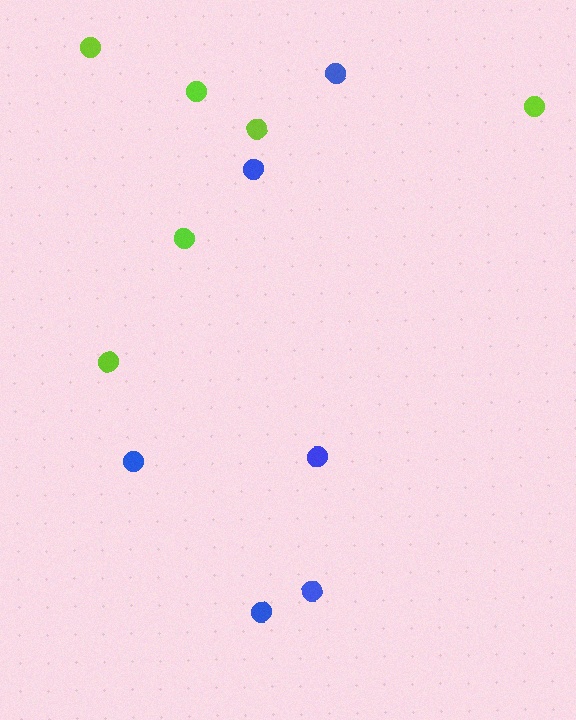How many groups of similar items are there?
There are 2 groups: one group of lime circles (6) and one group of blue circles (6).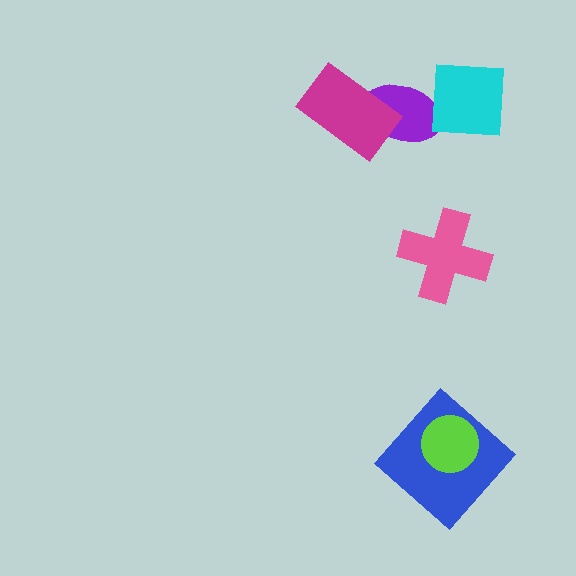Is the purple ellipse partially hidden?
Yes, it is partially covered by another shape.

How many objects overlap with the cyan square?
1 object overlaps with the cyan square.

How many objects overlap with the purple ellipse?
2 objects overlap with the purple ellipse.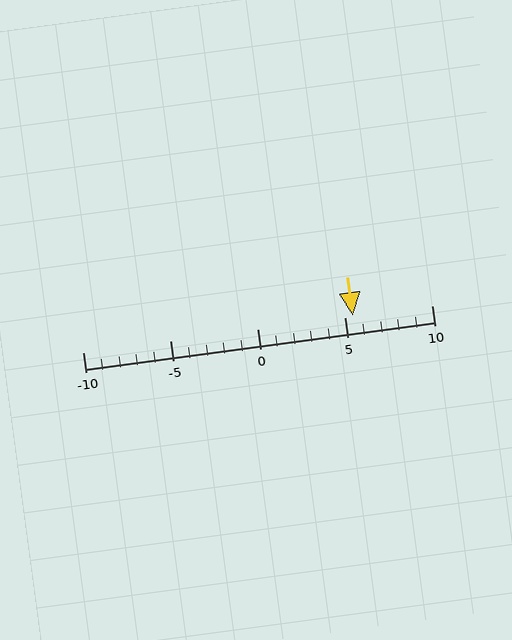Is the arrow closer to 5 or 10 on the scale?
The arrow is closer to 5.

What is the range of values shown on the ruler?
The ruler shows values from -10 to 10.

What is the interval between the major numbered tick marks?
The major tick marks are spaced 5 units apart.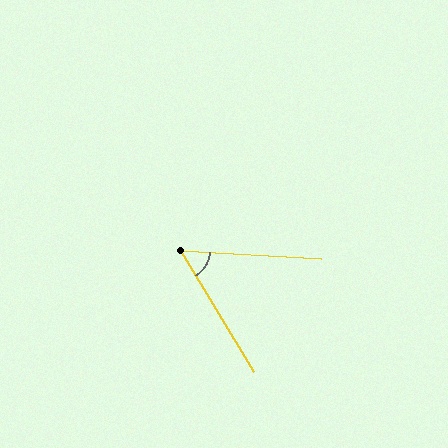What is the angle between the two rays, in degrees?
Approximately 56 degrees.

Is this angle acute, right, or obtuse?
It is acute.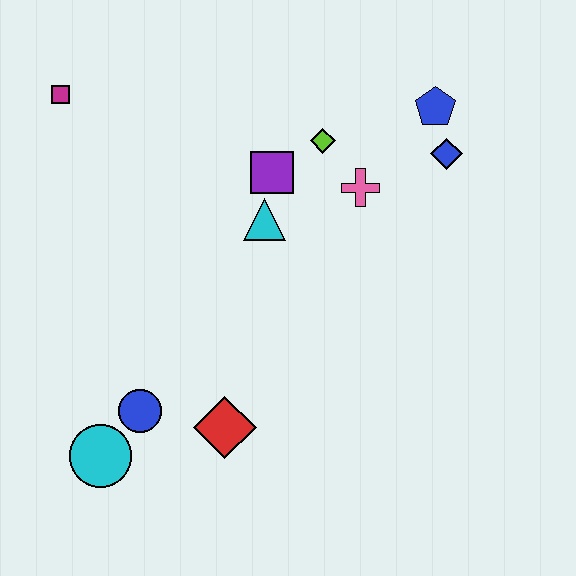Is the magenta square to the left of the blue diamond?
Yes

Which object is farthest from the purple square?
The cyan circle is farthest from the purple square.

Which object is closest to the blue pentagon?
The blue diamond is closest to the blue pentagon.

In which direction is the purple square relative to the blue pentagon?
The purple square is to the left of the blue pentagon.